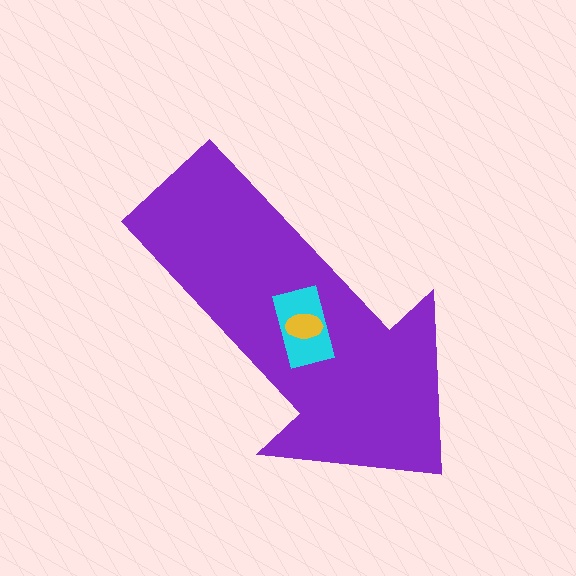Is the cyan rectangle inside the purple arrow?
Yes.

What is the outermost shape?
The purple arrow.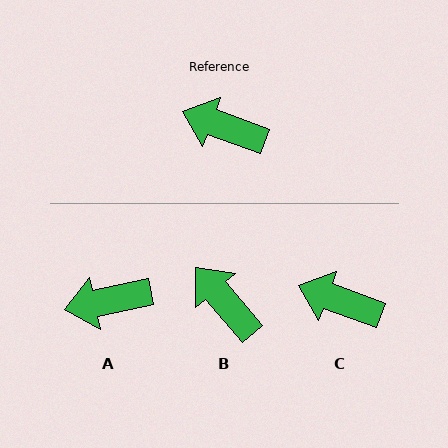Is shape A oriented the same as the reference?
No, it is off by about 31 degrees.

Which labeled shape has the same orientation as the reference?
C.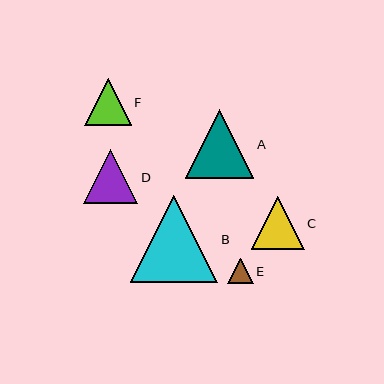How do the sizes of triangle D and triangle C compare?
Triangle D and triangle C are approximately the same size.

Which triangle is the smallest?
Triangle E is the smallest with a size of approximately 26 pixels.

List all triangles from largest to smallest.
From largest to smallest: B, A, D, C, F, E.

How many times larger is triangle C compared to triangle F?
Triangle C is approximately 1.1 times the size of triangle F.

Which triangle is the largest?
Triangle B is the largest with a size of approximately 87 pixels.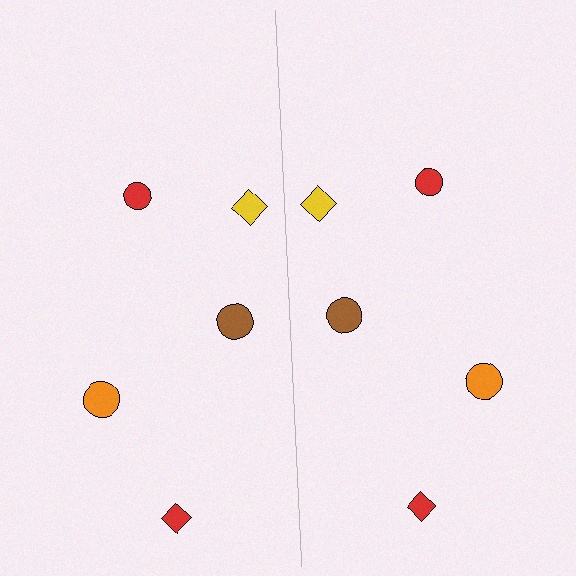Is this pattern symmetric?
Yes, this pattern has bilateral (reflection) symmetry.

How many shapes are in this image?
There are 10 shapes in this image.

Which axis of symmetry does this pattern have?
The pattern has a vertical axis of symmetry running through the center of the image.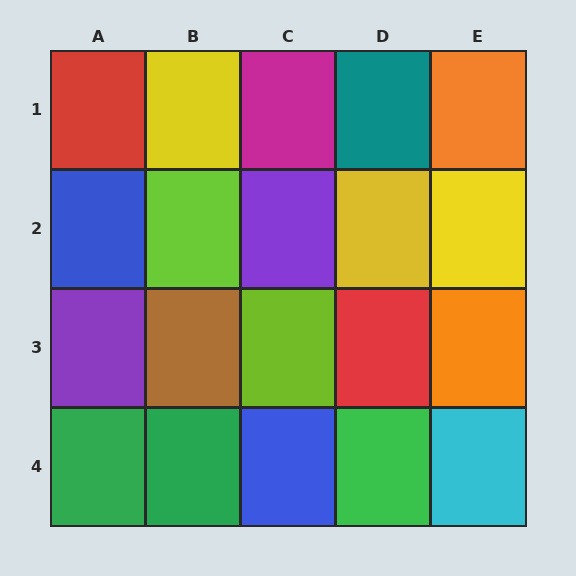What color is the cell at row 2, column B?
Lime.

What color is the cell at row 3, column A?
Purple.